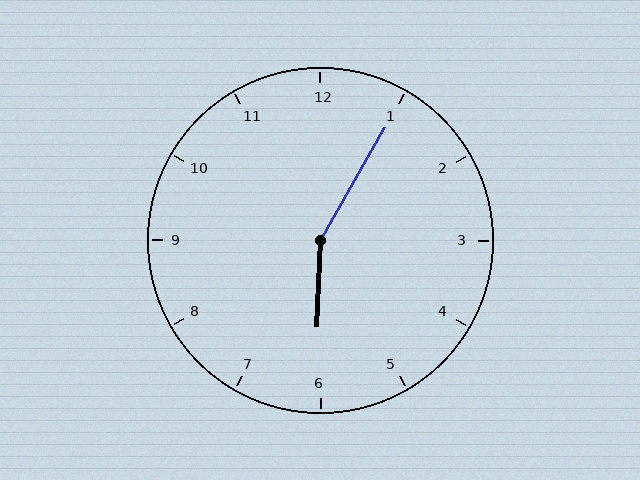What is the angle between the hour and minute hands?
Approximately 152 degrees.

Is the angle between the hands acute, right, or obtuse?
It is obtuse.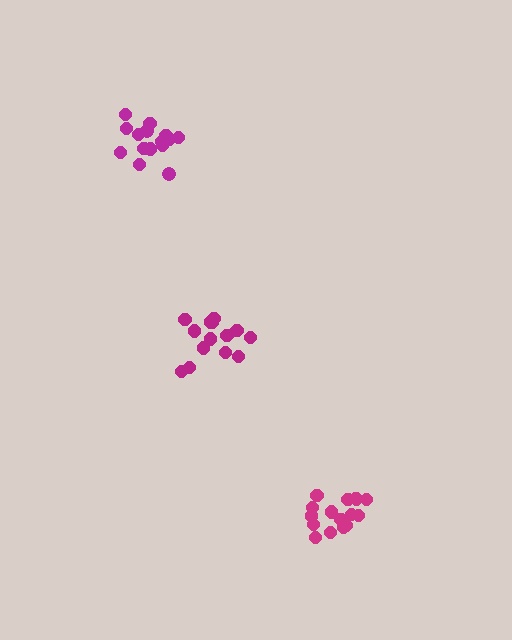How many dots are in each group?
Group 1: 14 dots, Group 2: 16 dots, Group 3: 15 dots (45 total).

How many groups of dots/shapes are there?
There are 3 groups.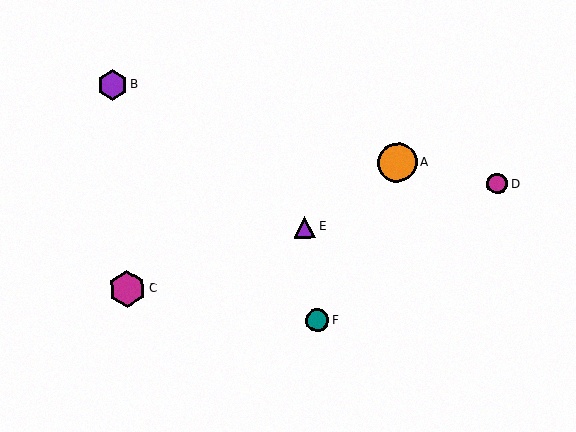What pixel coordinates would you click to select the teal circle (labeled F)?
Click at (317, 321) to select the teal circle F.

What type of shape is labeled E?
Shape E is a purple triangle.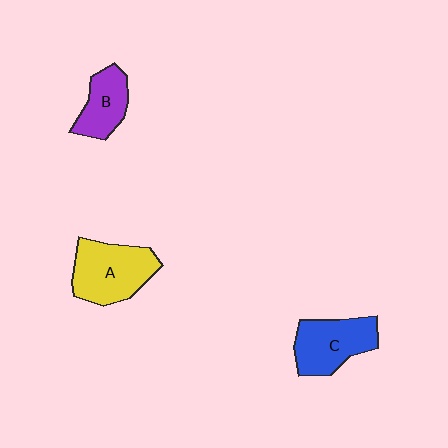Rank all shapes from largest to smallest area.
From largest to smallest: A (yellow), C (blue), B (purple).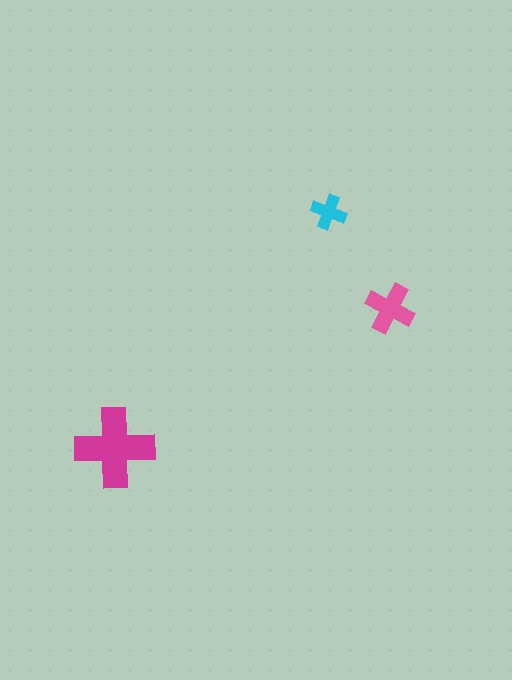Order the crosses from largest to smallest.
the magenta one, the pink one, the cyan one.